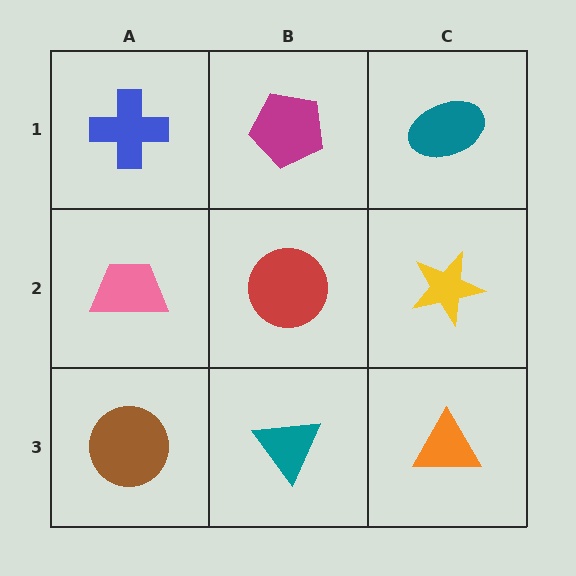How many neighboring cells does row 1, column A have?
2.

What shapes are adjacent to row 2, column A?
A blue cross (row 1, column A), a brown circle (row 3, column A), a red circle (row 2, column B).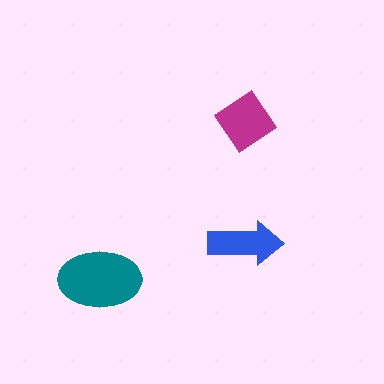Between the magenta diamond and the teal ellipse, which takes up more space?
The teal ellipse.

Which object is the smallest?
The blue arrow.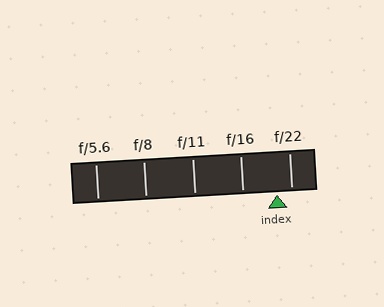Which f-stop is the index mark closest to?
The index mark is closest to f/22.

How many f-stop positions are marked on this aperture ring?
There are 5 f-stop positions marked.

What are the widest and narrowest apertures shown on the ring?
The widest aperture shown is f/5.6 and the narrowest is f/22.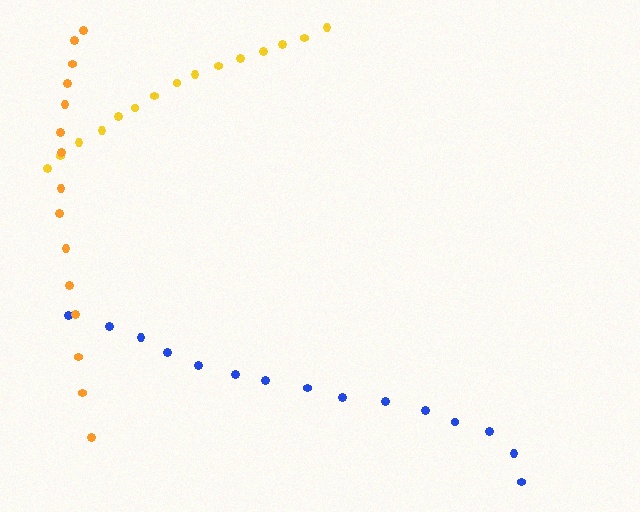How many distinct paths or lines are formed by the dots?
There are 3 distinct paths.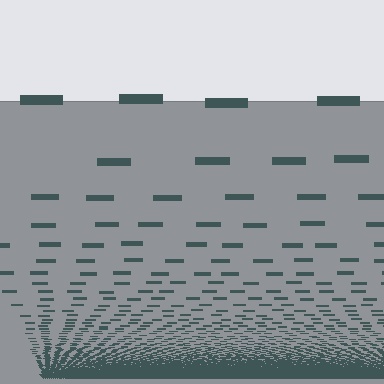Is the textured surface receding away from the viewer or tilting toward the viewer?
The surface appears to tilt toward the viewer. Texture elements get larger and sparser toward the top.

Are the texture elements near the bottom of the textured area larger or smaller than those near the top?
Smaller. The gradient is inverted — elements near the bottom are smaller and denser.